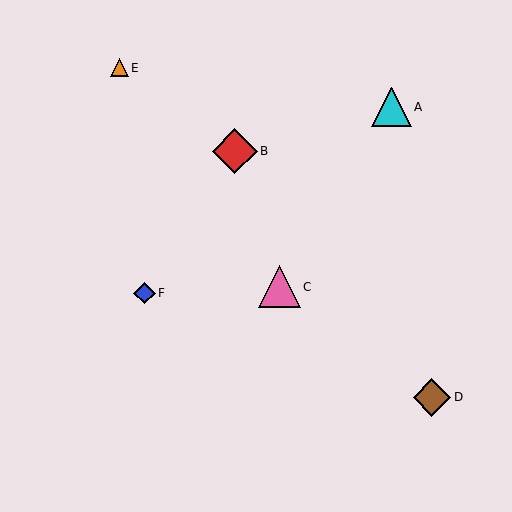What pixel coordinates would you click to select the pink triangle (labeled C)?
Click at (279, 287) to select the pink triangle C.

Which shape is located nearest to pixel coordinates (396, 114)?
The cyan triangle (labeled A) at (391, 107) is nearest to that location.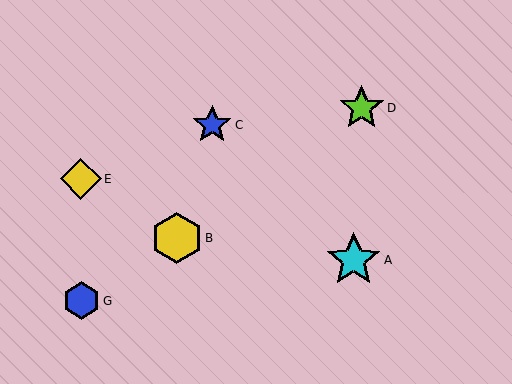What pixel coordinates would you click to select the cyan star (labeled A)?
Click at (354, 260) to select the cyan star A.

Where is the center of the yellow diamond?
The center of the yellow diamond is at (81, 179).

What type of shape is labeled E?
Shape E is a yellow diamond.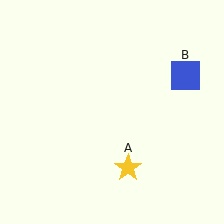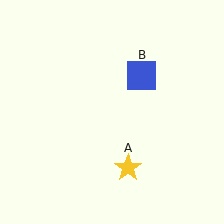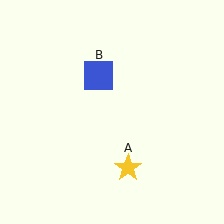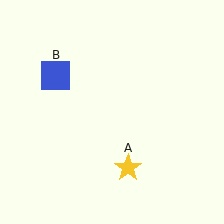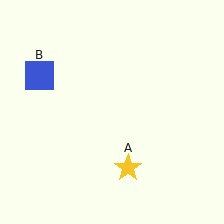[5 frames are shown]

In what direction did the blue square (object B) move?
The blue square (object B) moved left.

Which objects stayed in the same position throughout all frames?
Yellow star (object A) remained stationary.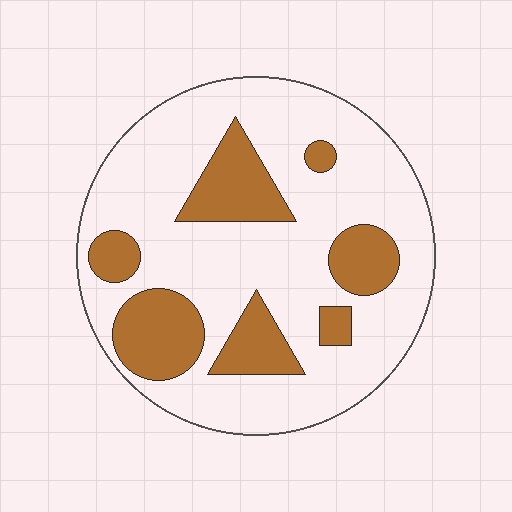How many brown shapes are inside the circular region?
7.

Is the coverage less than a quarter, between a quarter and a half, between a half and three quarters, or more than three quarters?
Between a quarter and a half.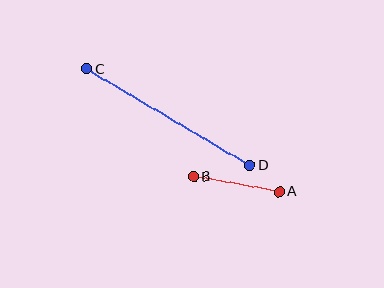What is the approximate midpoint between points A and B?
The midpoint is at approximately (236, 184) pixels.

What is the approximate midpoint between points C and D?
The midpoint is at approximately (168, 117) pixels.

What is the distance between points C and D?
The distance is approximately 189 pixels.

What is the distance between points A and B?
The distance is approximately 87 pixels.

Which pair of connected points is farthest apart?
Points C and D are farthest apart.